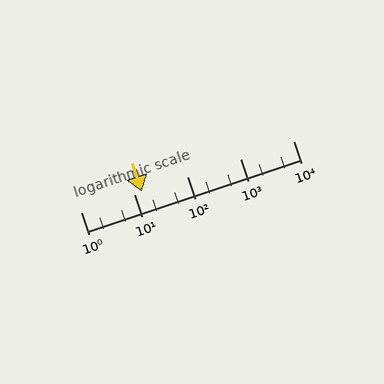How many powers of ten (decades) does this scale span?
The scale spans 4 decades, from 1 to 10000.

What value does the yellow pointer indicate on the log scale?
The pointer indicates approximately 14.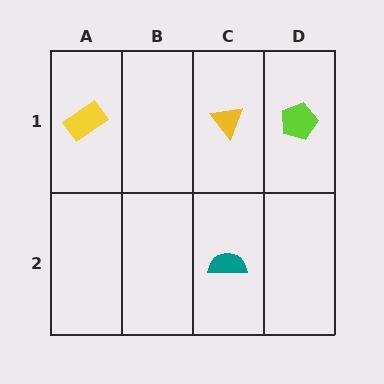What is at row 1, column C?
A yellow triangle.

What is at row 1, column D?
A lime pentagon.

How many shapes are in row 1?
3 shapes.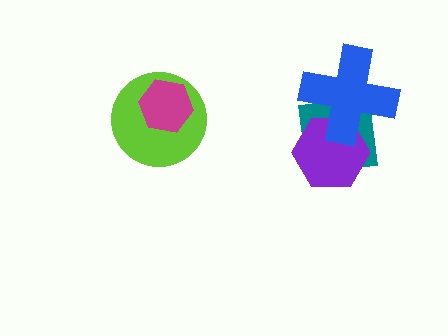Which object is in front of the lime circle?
The magenta hexagon is in front of the lime circle.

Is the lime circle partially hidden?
Yes, it is partially covered by another shape.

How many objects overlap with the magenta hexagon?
1 object overlaps with the magenta hexagon.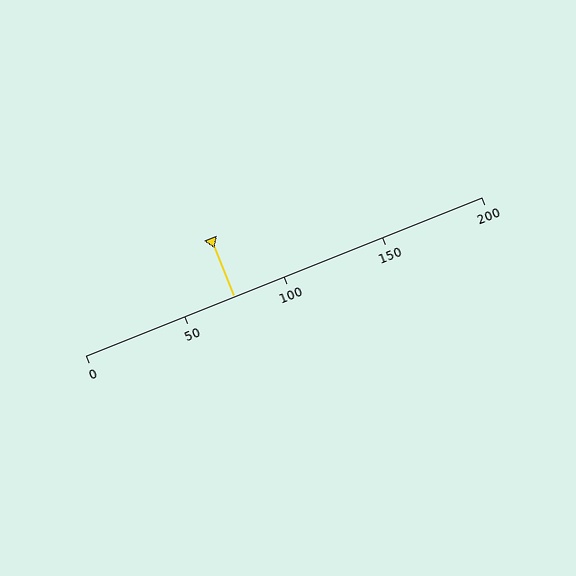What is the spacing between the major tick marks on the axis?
The major ticks are spaced 50 apart.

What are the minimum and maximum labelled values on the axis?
The axis runs from 0 to 200.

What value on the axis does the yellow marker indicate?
The marker indicates approximately 75.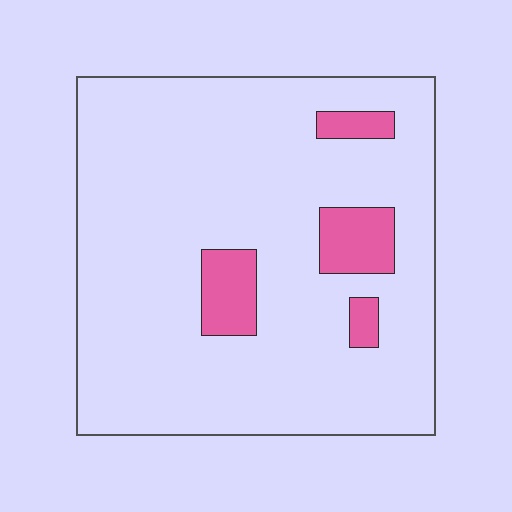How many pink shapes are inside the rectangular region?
4.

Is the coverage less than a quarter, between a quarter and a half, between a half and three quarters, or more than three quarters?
Less than a quarter.